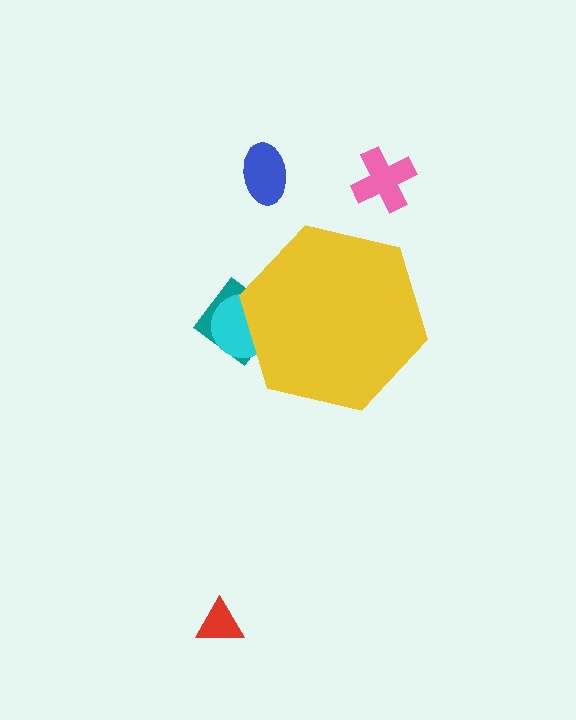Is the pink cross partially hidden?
No, the pink cross is fully visible.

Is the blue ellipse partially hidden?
No, the blue ellipse is fully visible.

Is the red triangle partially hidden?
No, the red triangle is fully visible.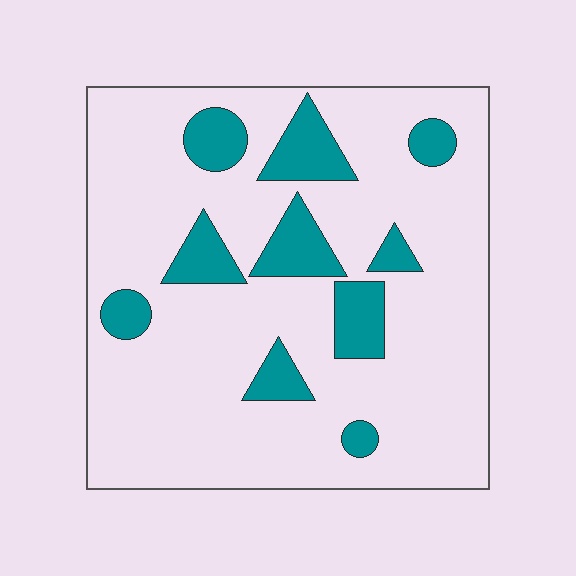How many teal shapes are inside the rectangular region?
10.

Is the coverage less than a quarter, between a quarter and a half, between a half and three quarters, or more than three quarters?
Less than a quarter.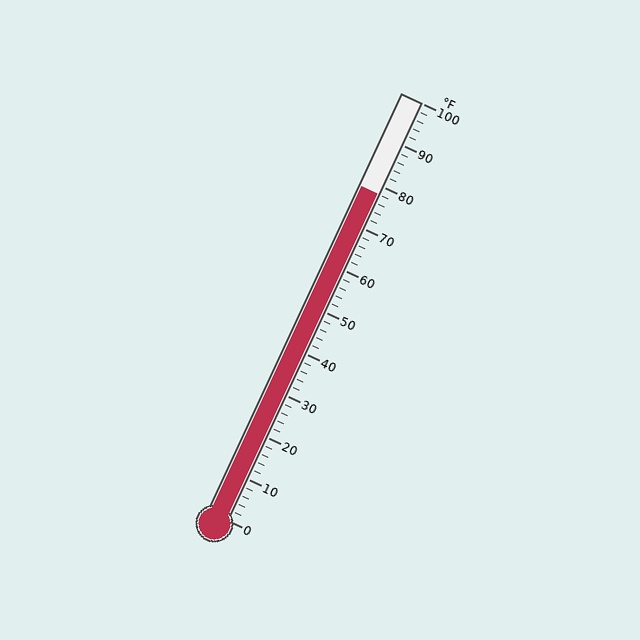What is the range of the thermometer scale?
The thermometer scale ranges from 0°F to 100°F.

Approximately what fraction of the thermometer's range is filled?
The thermometer is filled to approximately 80% of its range.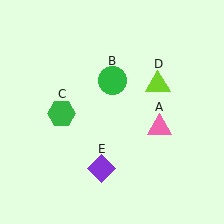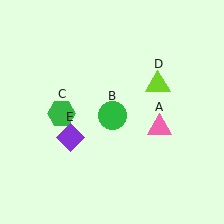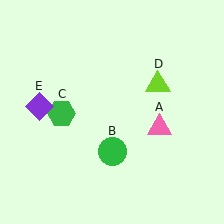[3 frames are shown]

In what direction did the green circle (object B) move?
The green circle (object B) moved down.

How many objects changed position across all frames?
2 objects changed position: green circle (object B), purple diamond (object E).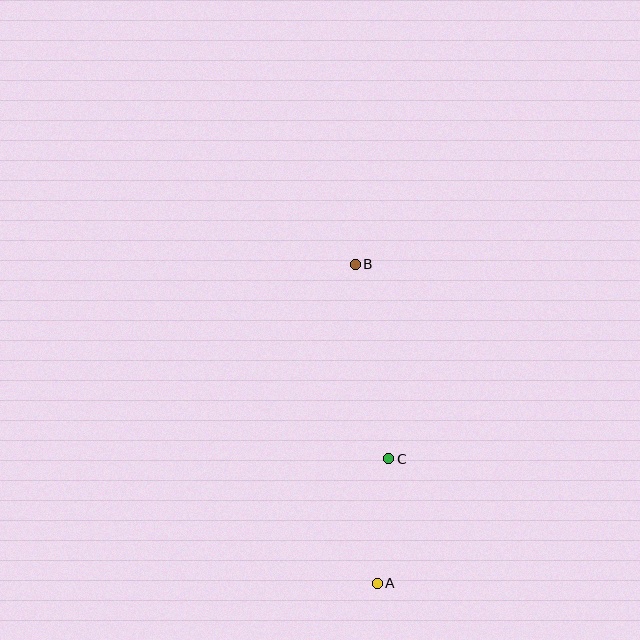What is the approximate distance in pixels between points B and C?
The distance between B and C is approximately 197 pixels.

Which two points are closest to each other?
Points A and C are closest to each other.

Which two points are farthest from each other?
Points A and B are farthest from each other.